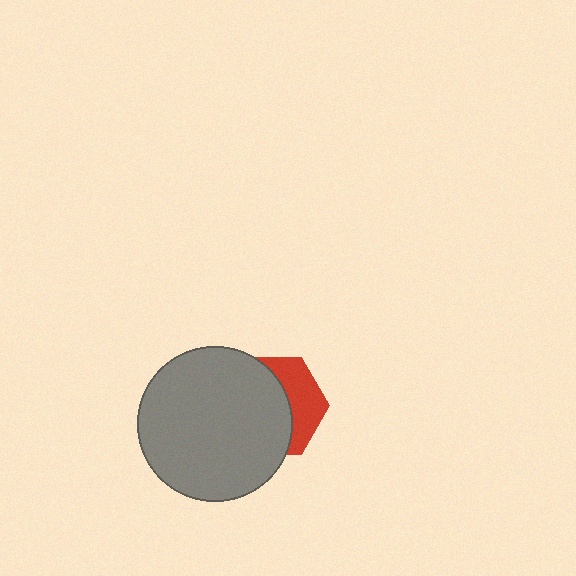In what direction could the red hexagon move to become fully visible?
The red hexagon could move right. That would shift it out from behind the gray circle entirely.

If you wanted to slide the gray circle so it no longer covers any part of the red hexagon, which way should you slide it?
Slide it left — that is the most direct way to separate the two shapes.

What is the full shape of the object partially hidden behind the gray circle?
The partially hidden object is a red hexagon.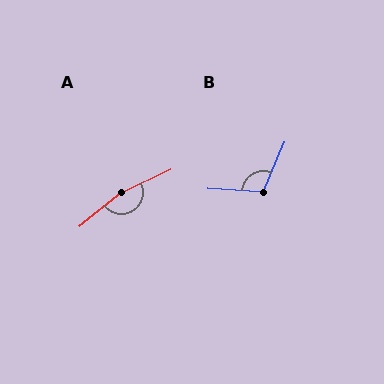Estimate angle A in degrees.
Approximately 166 degrees.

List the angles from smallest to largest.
B (110°), A (166°).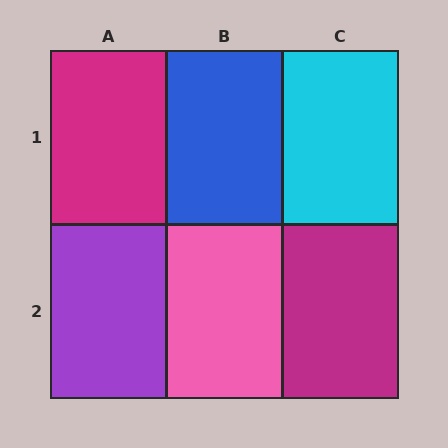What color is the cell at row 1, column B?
Blue.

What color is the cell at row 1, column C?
Cyan.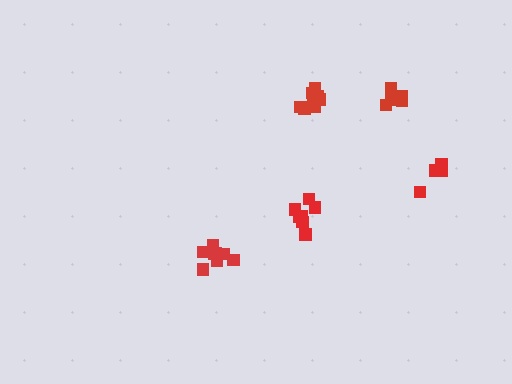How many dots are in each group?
Group 1: 6 dots, Group 2: 9 dots, Group 3: 9 dots, Group 4: 5 dots, Group 5: 9 dots (38 total).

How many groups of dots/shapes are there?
There are 5 groups.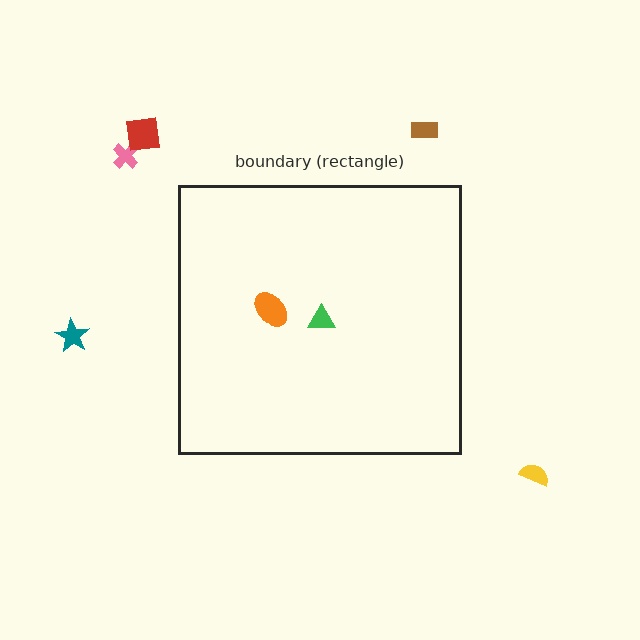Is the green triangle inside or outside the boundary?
Inside.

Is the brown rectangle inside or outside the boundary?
Outside.